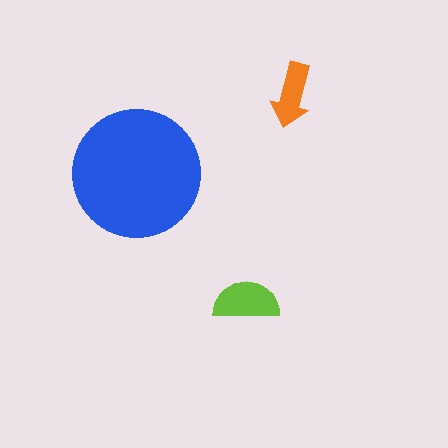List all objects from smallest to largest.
The orange arrow, the lime semicircle, the blue circle.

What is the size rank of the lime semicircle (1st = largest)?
2nd.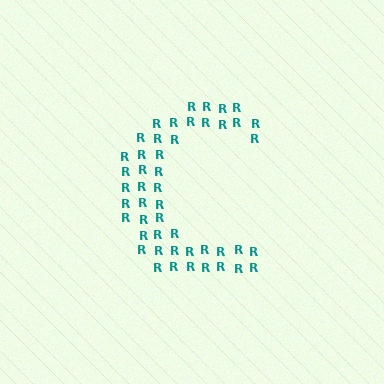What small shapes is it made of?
It is made of small letter R's.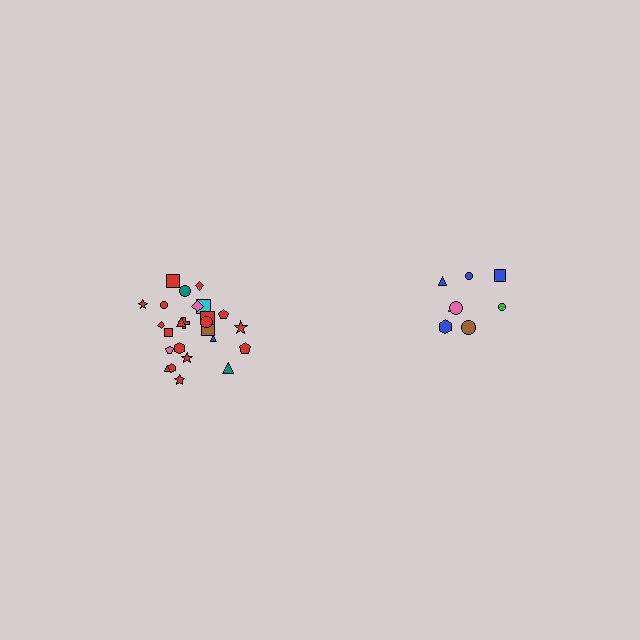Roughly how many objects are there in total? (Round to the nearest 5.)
Roughly 35 objects in total.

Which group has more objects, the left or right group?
The left group.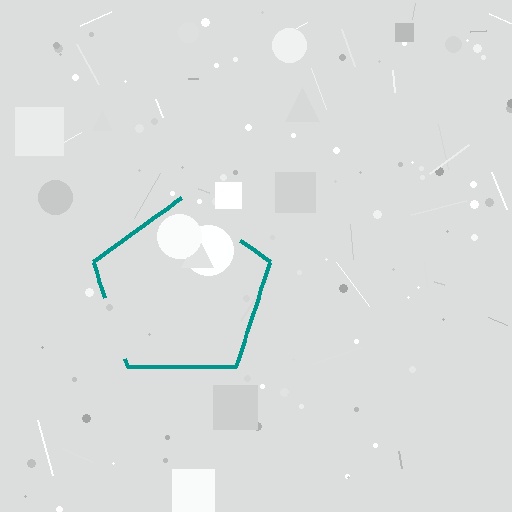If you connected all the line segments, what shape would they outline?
They would outline a pentagon.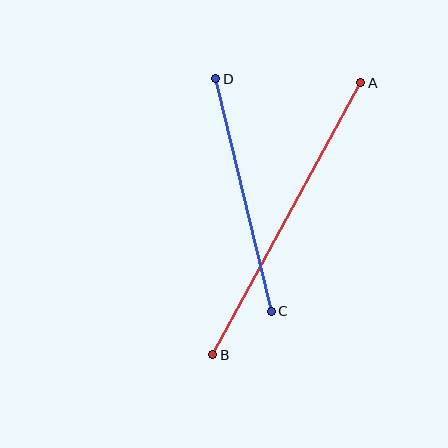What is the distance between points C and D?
The distance is approximately 239 pixels.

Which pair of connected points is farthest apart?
Points A and B are farthest apart.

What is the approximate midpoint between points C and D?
The midpoint is at approximately (244, 195) pixels.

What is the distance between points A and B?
The distance is approximately 310 pixels.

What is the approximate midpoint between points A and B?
The midpoint is at approximately (287, 219) pixels.